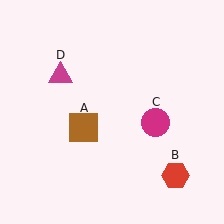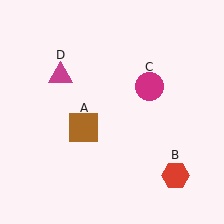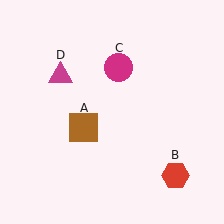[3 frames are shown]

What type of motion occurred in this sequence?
The magenta circle (object C) rotated counterclockwise around the center of the scene.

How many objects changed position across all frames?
1 object changed position: magenta circle (object C).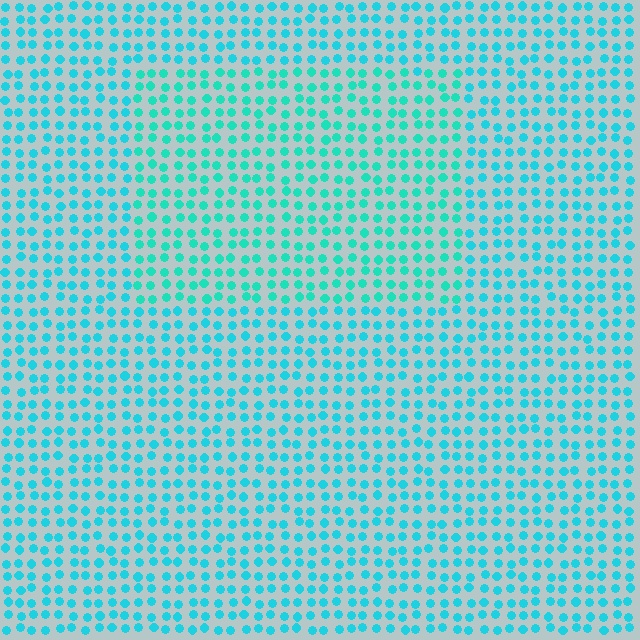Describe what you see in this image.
The image is filled with small cyan elements in a uniform arrangement. A rectangle-shaped region is visible where the elements are tinted to a slightly different hue, forming a subtle color boundary.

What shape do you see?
I see a rectangle.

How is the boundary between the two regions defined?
The boundary is defined purely by a slight shift in hue (about 17 degrees). Spacing, size, and orientation are identical on both sides.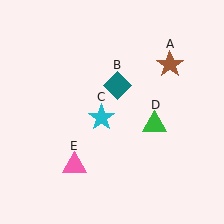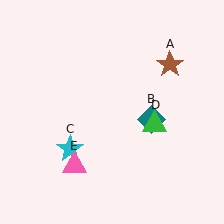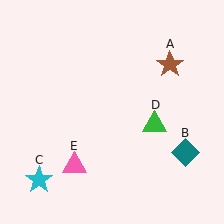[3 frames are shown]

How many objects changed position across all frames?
2 objects changed position: teal diamond (object B), cyan star (object C).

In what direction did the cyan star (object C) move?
The cyan star (object C) moved down and to the left.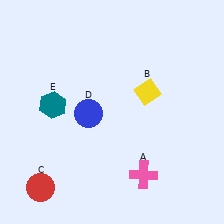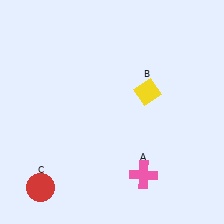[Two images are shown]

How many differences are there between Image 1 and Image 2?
There are 2 differences between the two images.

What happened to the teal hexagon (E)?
The teal hexagon (E) was removed in Image 2. It was in the top-left area of Image 1.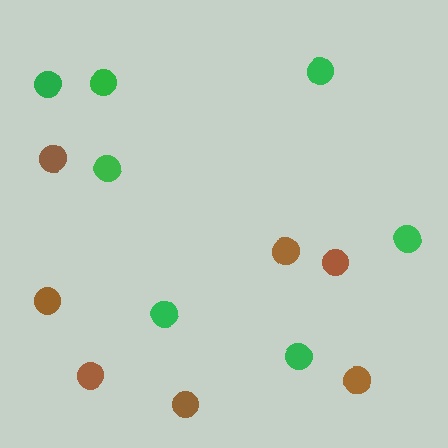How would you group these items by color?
There are 2 groups: one group of green circles (7) and one group of brown circles (7).